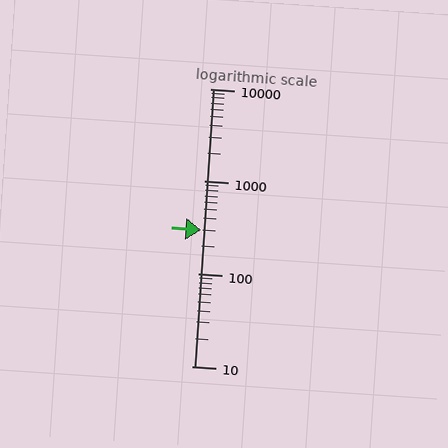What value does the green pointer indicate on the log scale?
The pointer indicates approximately 300.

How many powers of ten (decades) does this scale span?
The scale spans 3 decades, from 10 to 10000.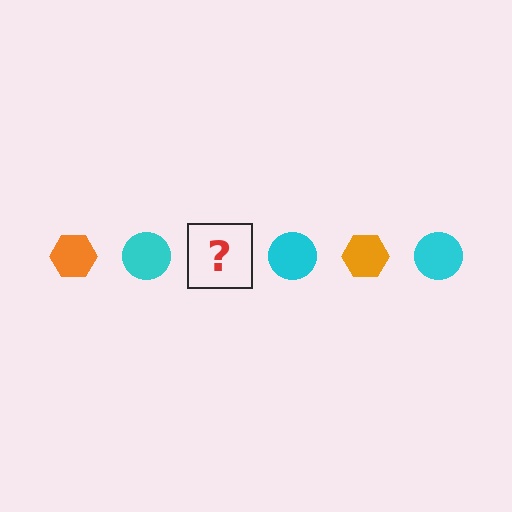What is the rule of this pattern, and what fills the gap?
The rule is that the pattern alternates between orange hexagon and cyan circle. The gap should be filled with an orange hexagon.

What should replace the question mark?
The question mark should be replaced with an orange hexagon.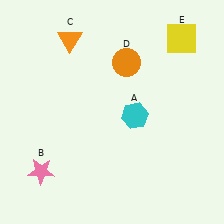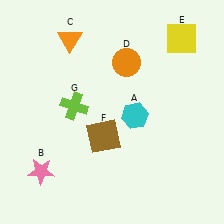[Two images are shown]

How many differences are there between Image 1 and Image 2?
There are 2 differences between the two images.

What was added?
A brown square (F), a lime cross (G) were added in Image 2.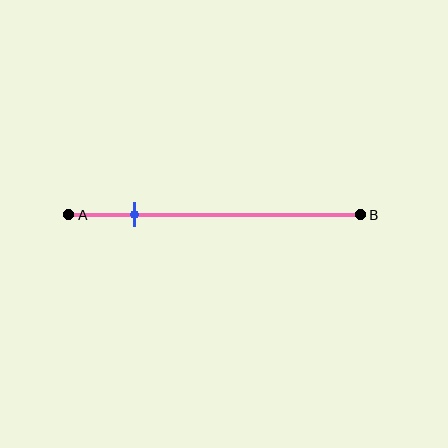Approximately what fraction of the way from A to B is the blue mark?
The blue mark is approximately 25% of the way from A to B.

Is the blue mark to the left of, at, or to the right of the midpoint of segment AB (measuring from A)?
The blue mark is to the left of the midpoint of segment AB.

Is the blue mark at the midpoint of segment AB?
No, the mark is at about 25% from A, not at the 50% midpoint.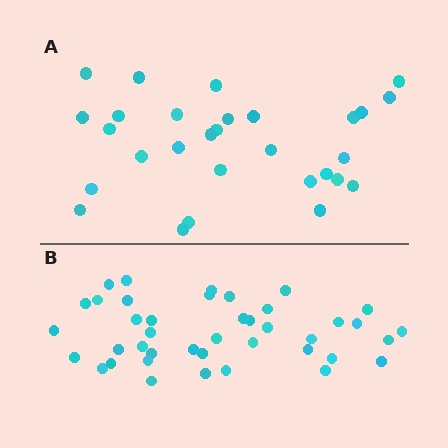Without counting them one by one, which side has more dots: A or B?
Region B (the bottom region) has more dots.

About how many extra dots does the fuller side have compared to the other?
Region B has roughly 12 or so more dots than region A.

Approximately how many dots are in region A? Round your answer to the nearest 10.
About 30 dots. (The exact count is 29, which rounds to 30.)